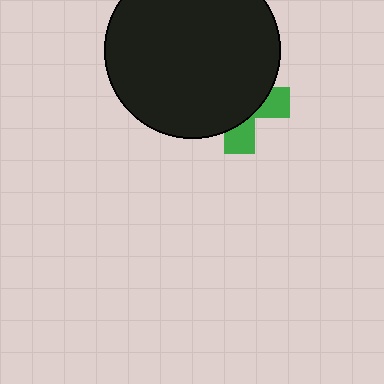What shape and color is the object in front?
The object in front is a black circle.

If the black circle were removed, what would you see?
You would see the complete green cross.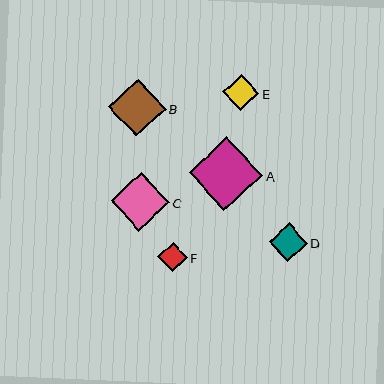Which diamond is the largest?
Diamond A is the largest with a size of approximately 74 pixels.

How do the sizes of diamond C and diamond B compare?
Diamond C and diamond B are approximately the same size.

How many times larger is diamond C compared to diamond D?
Diamond C is approximately 1.5 times the size of diamond D.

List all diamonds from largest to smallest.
From largest to smallest: A, C, B, D, E, F.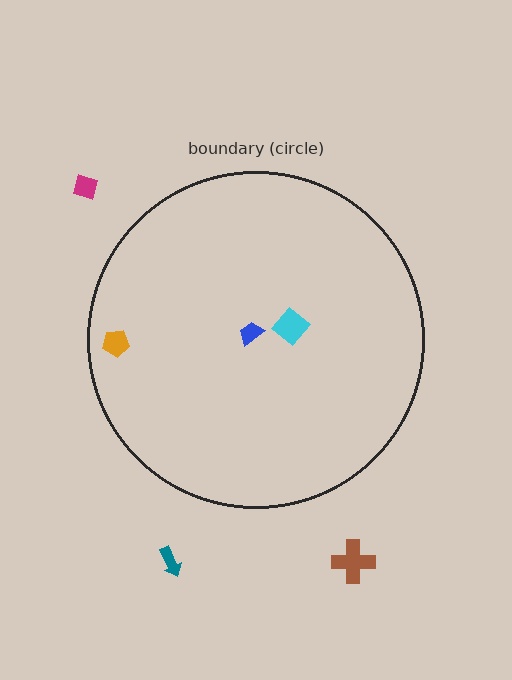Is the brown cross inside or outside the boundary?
Outside.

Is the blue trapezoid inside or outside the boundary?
Inside.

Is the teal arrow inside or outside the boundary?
Outside.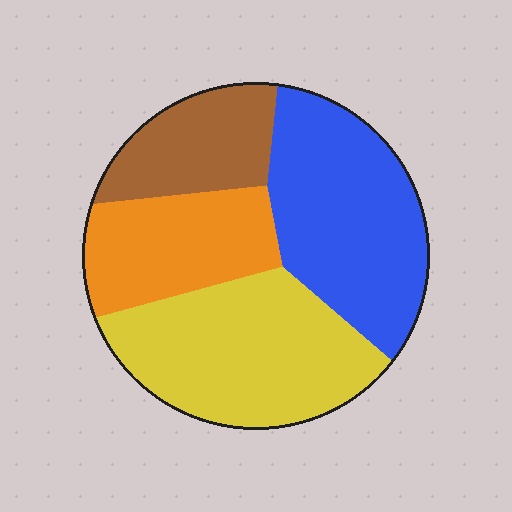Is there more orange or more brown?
Orange.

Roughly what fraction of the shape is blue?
Blue takes up about one third (1/3) of the shape.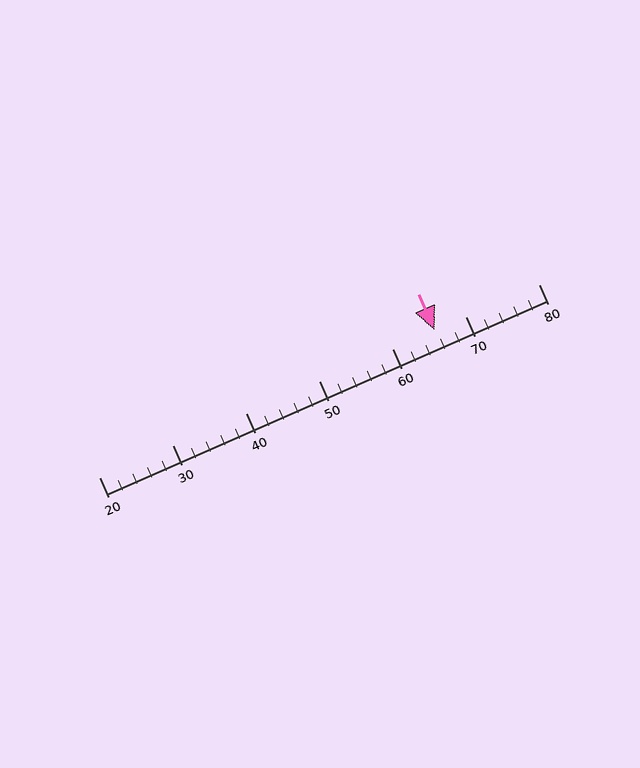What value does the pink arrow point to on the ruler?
The pink arrow points to approximately 66.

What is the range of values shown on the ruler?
The ruler shows values from 20 to 80.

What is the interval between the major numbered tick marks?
The major tick marks are spaced 10 units apart.